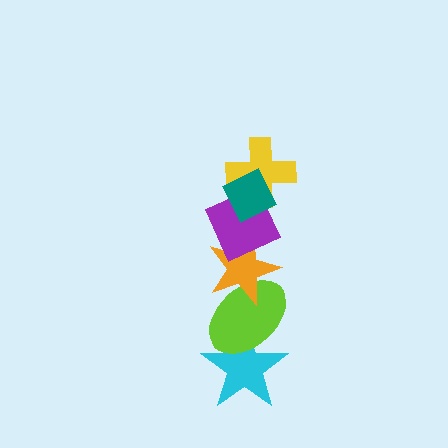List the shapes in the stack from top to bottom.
From top to bottom: the teal diamond, the yellow cross, the purple diamond, the orange star, the lime ellipse, the cyan star.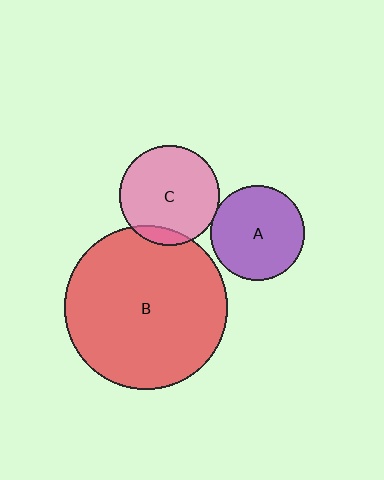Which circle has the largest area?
Circle B (red).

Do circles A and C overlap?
Yes.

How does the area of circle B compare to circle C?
Approximately 2.7 times.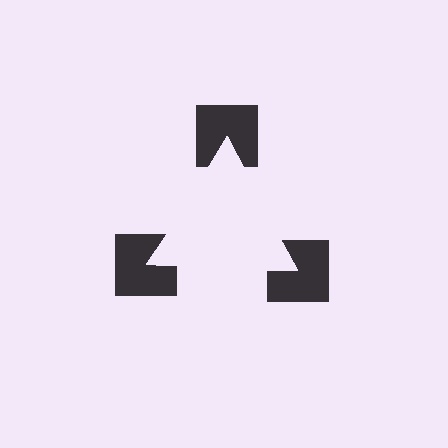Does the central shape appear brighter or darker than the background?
It typically appears slightly brighter than the background, even though no actual brightness change is drawn.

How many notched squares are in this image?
There are 3 — one at each vertex of the illusory triangle.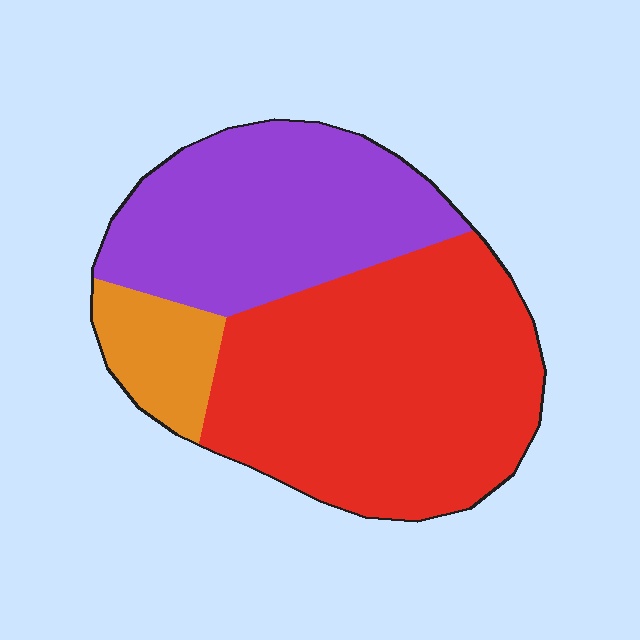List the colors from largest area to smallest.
From largest to smallest: red, purple, orange.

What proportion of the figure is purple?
Purple covers roughly 35% of the figure.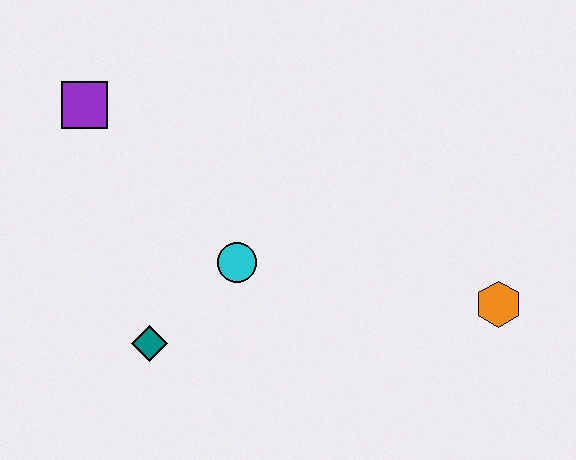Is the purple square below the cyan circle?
No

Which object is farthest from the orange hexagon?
The purple square is farthest from the orange hexagon.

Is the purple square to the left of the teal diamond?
Yes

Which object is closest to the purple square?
The cyan circle is closest to the purple square.